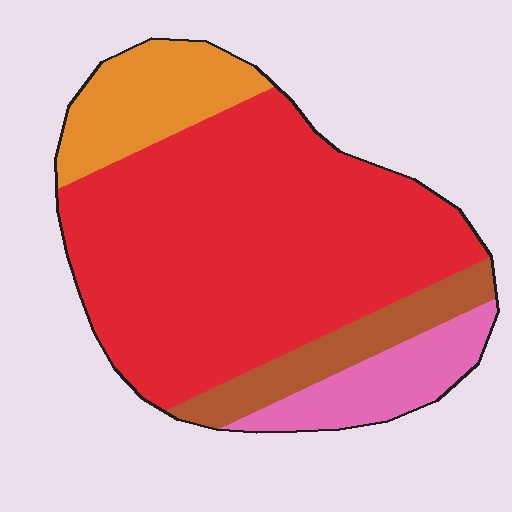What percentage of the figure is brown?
Brown covers 11% of the figure.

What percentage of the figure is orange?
Orange covers around 15% of the figure.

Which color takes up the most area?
Red, at roughly 65%.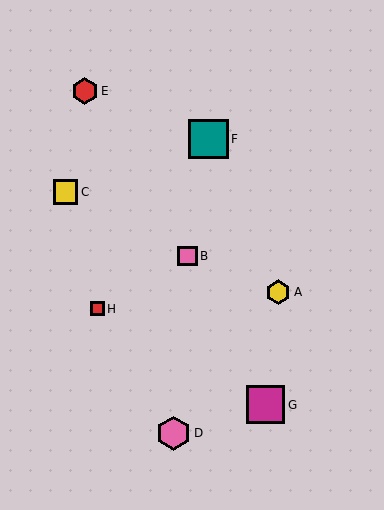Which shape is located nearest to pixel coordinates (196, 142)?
The teal square (labeled F) at (208, 139) is nearest to that location.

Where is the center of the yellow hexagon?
The center of the yellow hexagon is at (278, 292).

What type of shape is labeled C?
Shape C is a yellow square.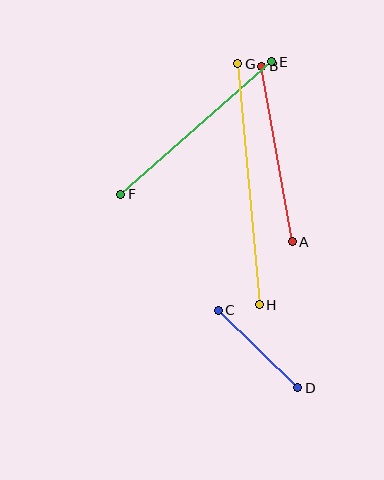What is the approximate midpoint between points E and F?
The midpoint is at approximately (196, 128) pixels.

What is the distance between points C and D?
The distance is approximately 111 pixels.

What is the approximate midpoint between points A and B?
The midpoint is at approximately (277, 154) pixels.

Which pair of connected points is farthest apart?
Points G and H are farthest apart.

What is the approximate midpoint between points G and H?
The midpoint is at approximately (249, 184) pixels.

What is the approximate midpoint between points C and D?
The midpoint is at approximately (258, 349) pixels.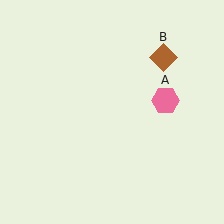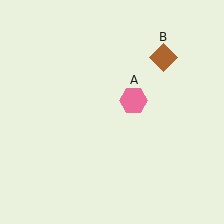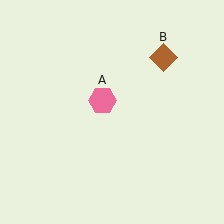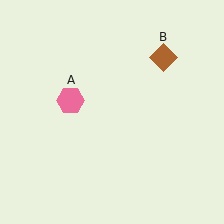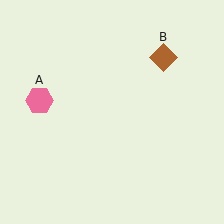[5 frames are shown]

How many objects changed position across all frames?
1 object changed position: pink hexagon (object A).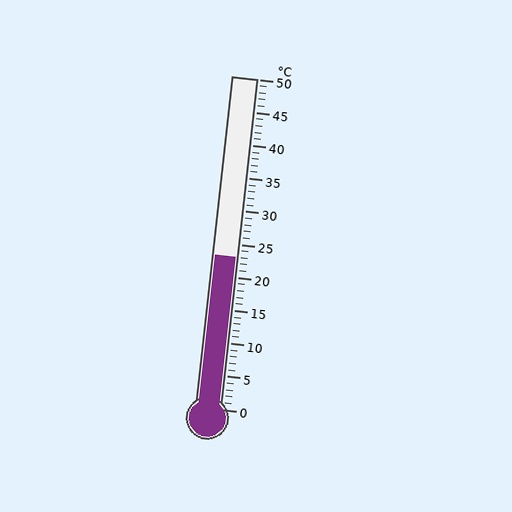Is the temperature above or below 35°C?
The temperature is below 35°C.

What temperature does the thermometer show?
The thermometer shows approximately 23°C.